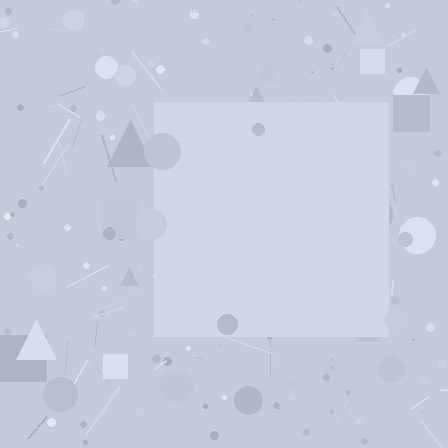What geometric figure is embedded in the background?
A square is embedded in the background.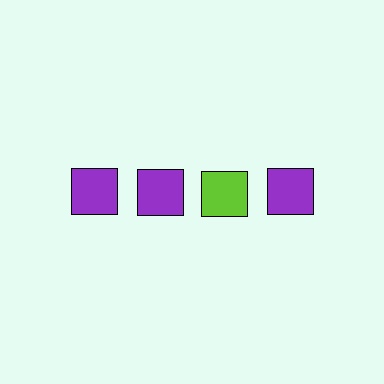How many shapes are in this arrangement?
There are 4 shapes arranged in a grid pattern.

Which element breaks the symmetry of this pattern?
The lime square in the top row, center column breaks the symmetry. All other shapes are purple squares.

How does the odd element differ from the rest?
It has a different color: lime instead of purple.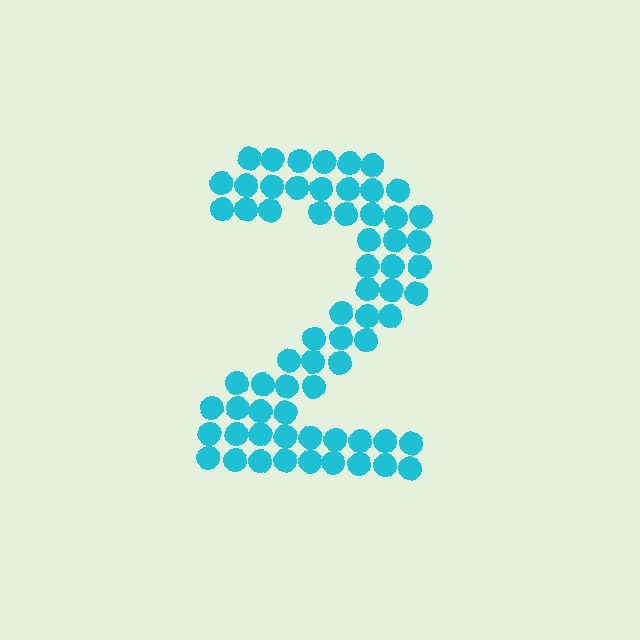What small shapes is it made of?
It is made of small circles.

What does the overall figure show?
The overall figure shows the digit 2.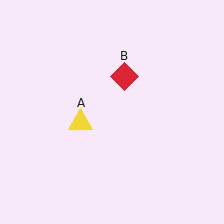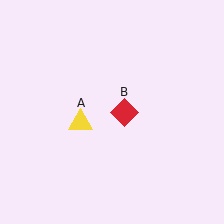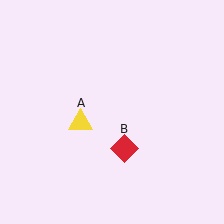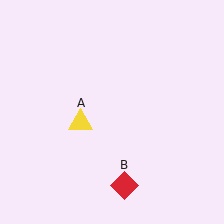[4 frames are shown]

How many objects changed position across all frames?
1 object changed position: red diamond (object B).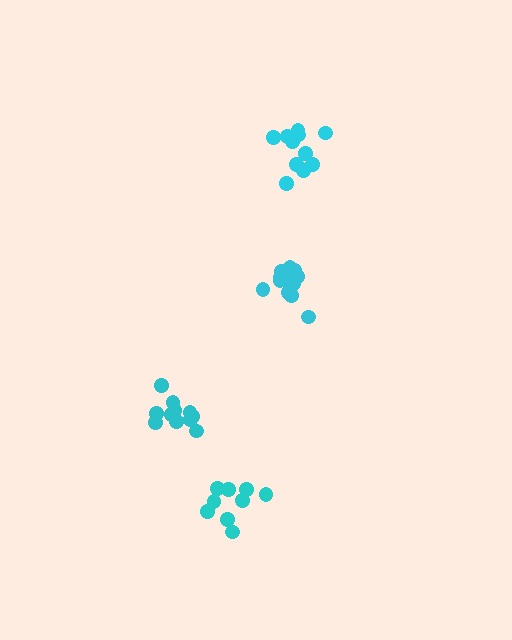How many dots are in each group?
Group 1: 9 dots, Group 2: 12 dots, Group 3: 11 dots, Group 4: 11 dots (43 total).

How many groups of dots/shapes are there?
There are 4 groups.